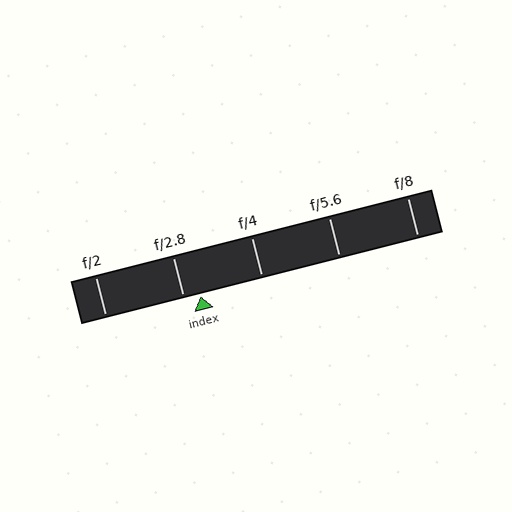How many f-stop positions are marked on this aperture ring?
There are 5 f-stop positions marked.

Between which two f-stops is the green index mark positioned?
The index mark is between f/2.8 and f/4.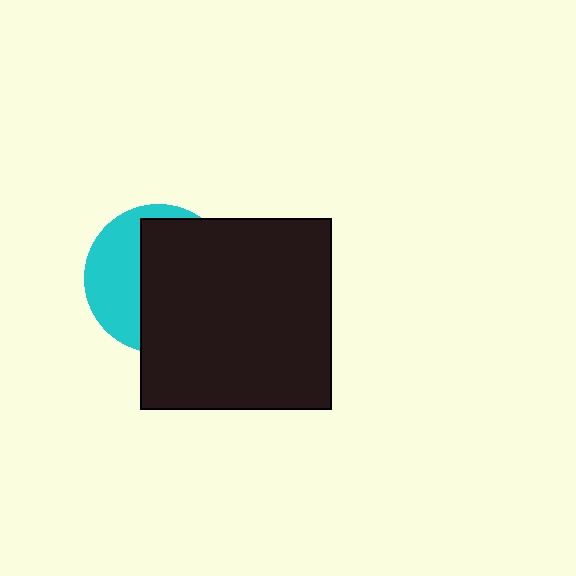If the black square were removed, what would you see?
You would see the complete cyan circle.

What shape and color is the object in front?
The object in front is a black square.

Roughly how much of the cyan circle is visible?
A small part of it is visible (roughly 38%).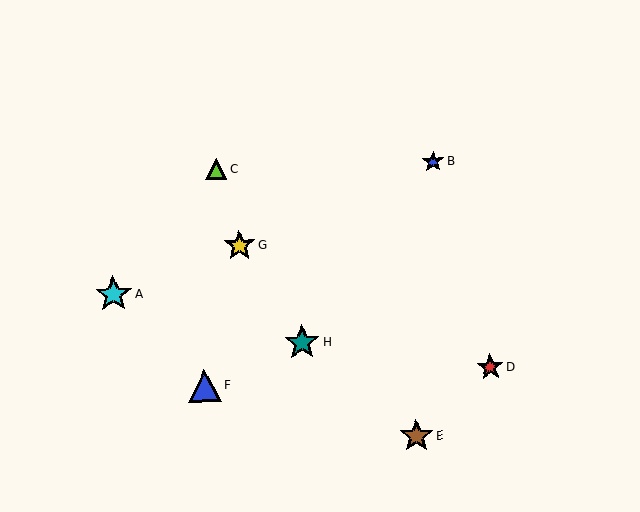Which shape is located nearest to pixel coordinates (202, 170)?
The lime triangle (labeled C) at (216, 169) is nearest to that location.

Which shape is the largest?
The cyan star (labeled A) is the largest.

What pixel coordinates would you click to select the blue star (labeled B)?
Click at (433, 162) to select the blue star B.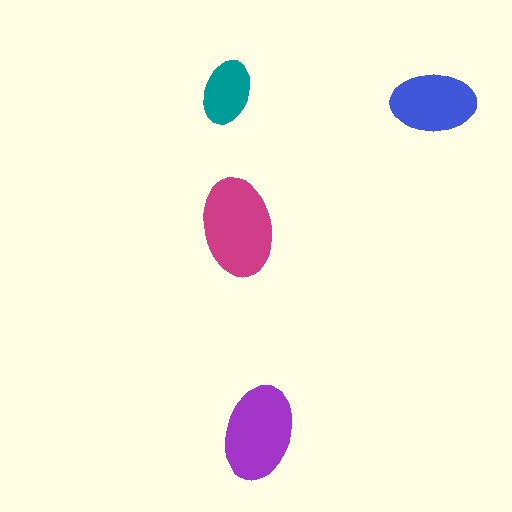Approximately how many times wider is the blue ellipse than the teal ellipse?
About 1.5 times wider.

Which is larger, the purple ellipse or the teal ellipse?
The purple one.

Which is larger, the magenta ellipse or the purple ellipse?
The magenta one.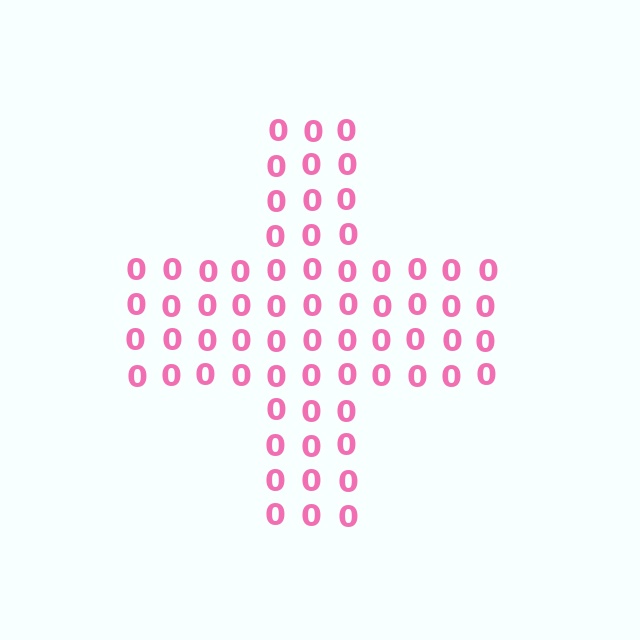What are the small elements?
The small elements are digit 0's.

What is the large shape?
The large shape is a cross.